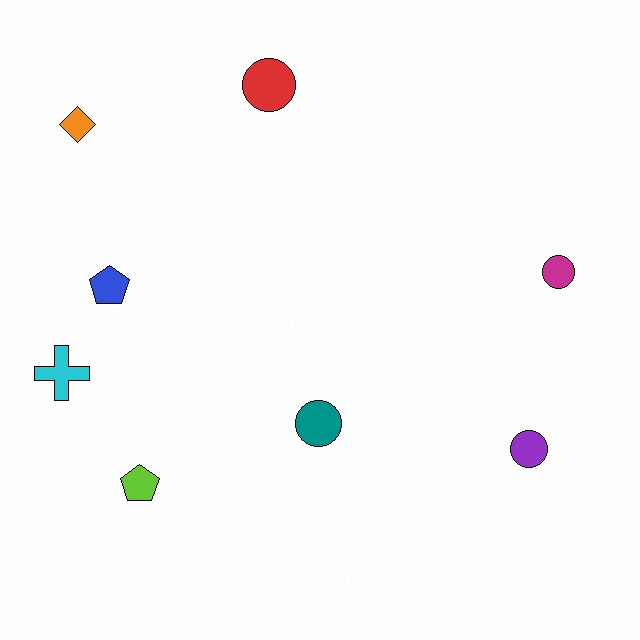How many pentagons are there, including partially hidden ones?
There are 2 pentagons.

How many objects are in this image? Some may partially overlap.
There are 8 objects.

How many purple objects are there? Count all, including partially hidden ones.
There is 1 purple object.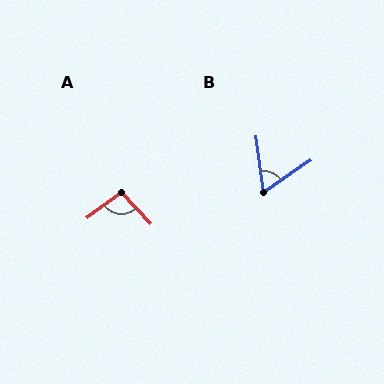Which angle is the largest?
A, at approximately 97 degrees.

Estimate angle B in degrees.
Approximately 64 degrees.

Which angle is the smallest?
B, at approximately 64 degrees.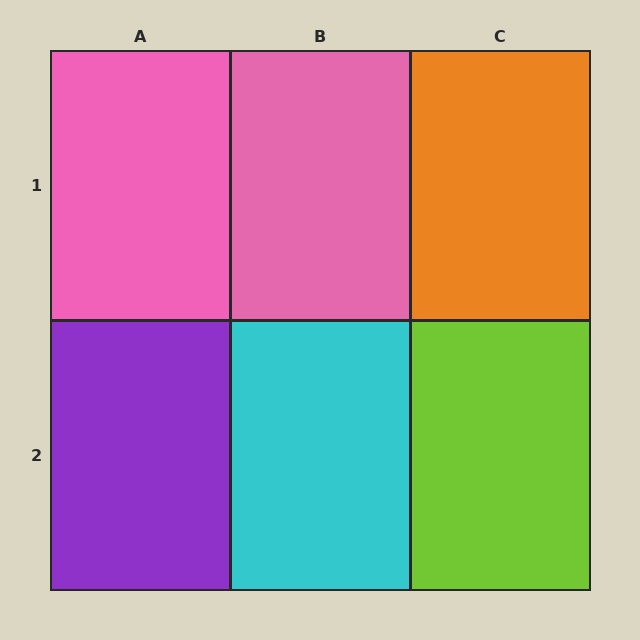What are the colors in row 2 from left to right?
Purple, cyan, lime.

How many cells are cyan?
1 cell is cyan.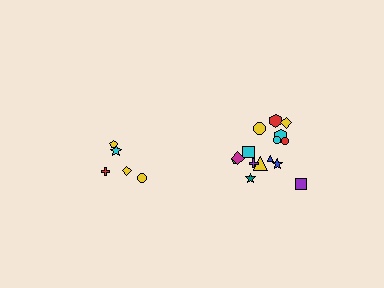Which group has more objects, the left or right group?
The right group.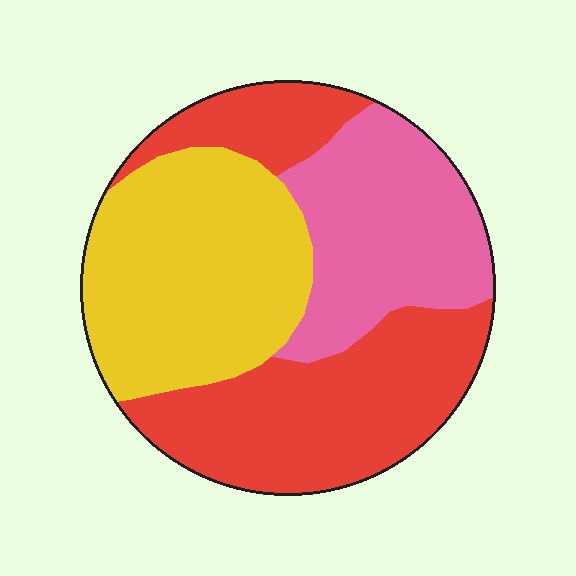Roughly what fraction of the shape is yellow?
Yellow takes up about one third (1/3) of the shape.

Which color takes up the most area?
Red, at roughly 40%.